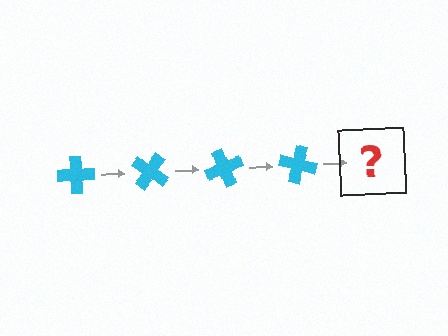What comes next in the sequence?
The next element should be a cyan cross rotated 140 degrees.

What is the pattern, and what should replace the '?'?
The pattern is that the cross rotates 35 degrees each step. The '?' should be a cyan cross rotated 140 degrees.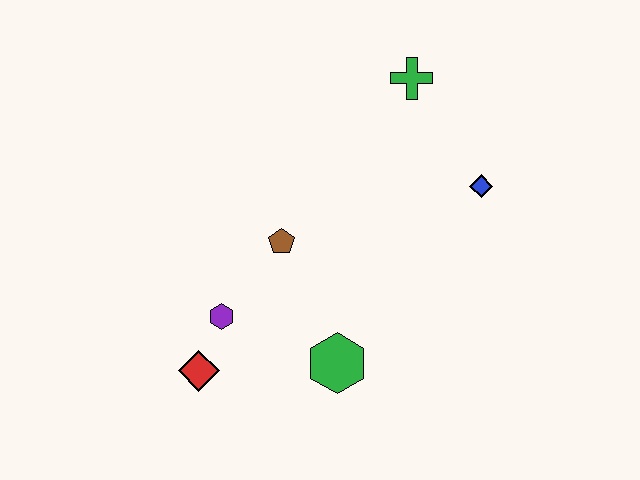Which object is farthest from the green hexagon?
The green cross is farthest from the green hexagon.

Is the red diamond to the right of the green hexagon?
No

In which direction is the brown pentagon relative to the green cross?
The brown pentagon is below the green cross.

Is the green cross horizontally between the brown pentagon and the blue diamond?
Yes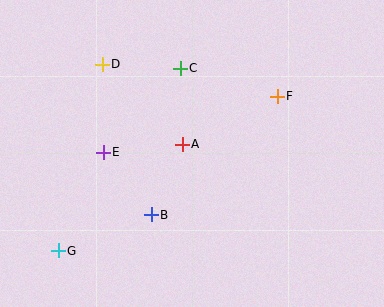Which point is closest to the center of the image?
Point A at (182, 144) is closest to the center.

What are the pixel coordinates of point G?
Point G is at (58, 251).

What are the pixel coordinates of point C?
Point C is at (180, 68).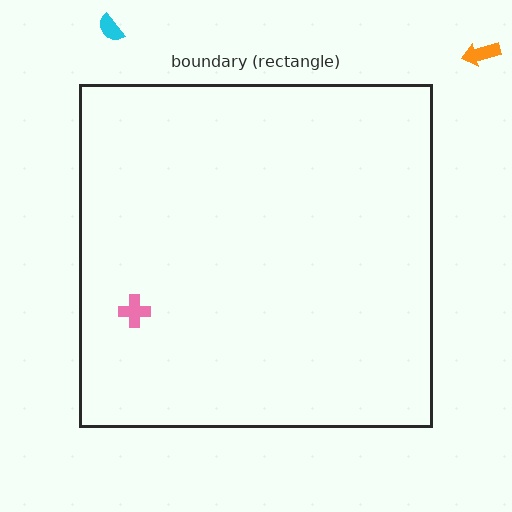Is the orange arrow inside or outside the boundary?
Outside.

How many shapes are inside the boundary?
1 inside, 2 outside.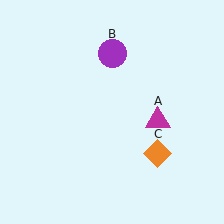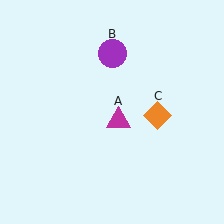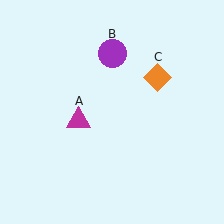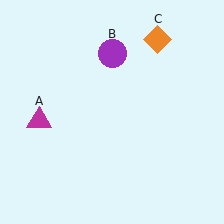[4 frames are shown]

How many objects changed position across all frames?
2 objects changed position: magenta triangle (object A), orange diamond (object C).